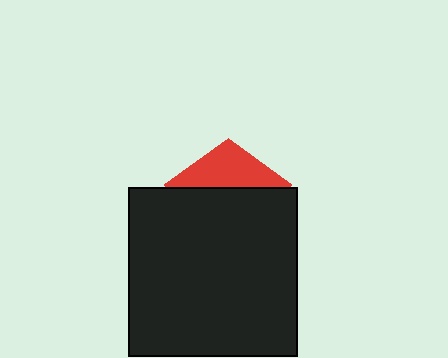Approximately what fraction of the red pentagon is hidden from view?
Roughly 69% of the red pentagon is hidden behind the black square.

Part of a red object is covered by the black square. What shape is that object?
It is a pentagon.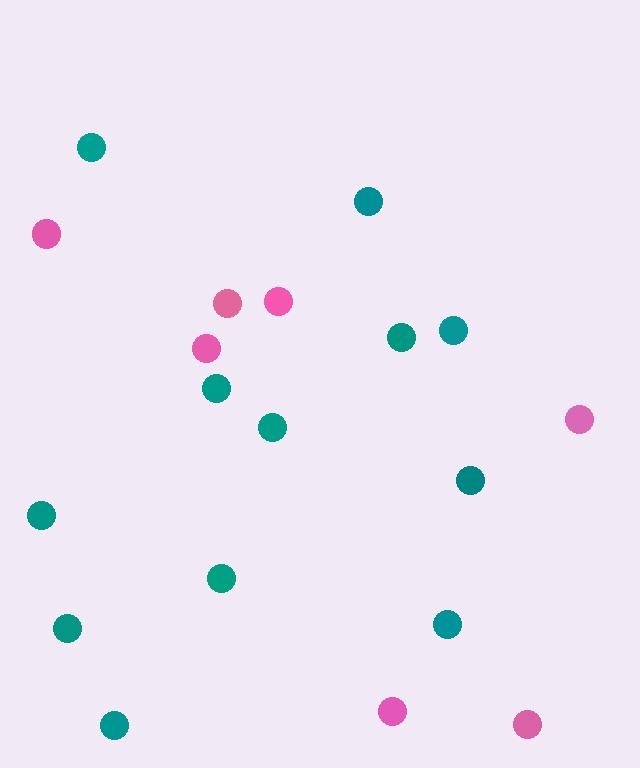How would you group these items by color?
There are 2 groups: one group of pink circles (7) and one group of teal circles (12).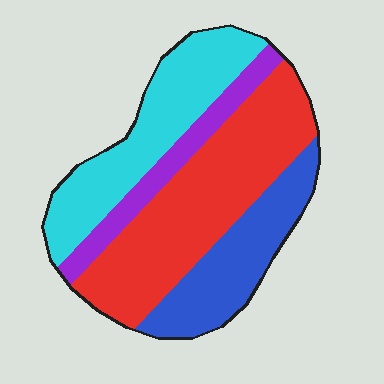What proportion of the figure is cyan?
Cyan covers about 25% of the figure.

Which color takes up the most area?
Red, at roughly 40%.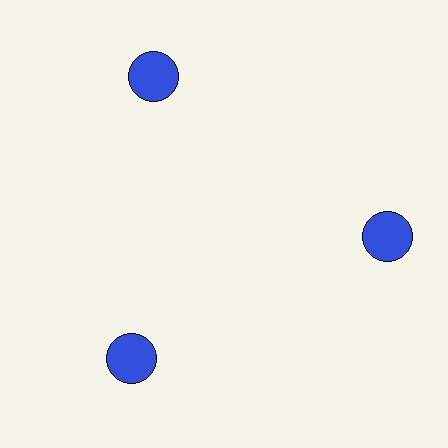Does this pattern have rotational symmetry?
Yes, this pattern has 3-fold rotational symmetry. It looks the same after rotating 120 degrees around the center.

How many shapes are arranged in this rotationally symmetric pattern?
There are 3 shapes, arranged in 3 groups of 1.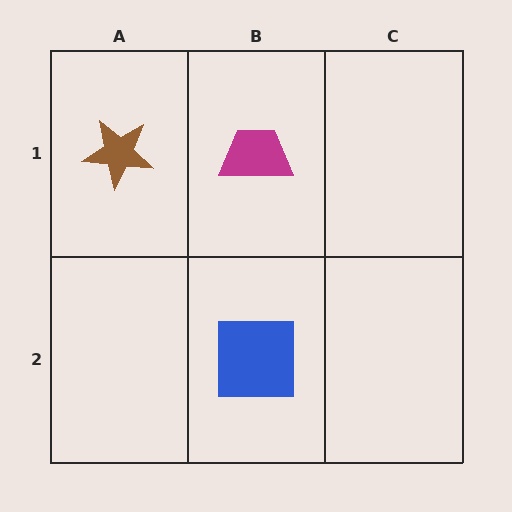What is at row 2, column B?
A blue square.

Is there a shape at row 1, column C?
No, that cell is empty.